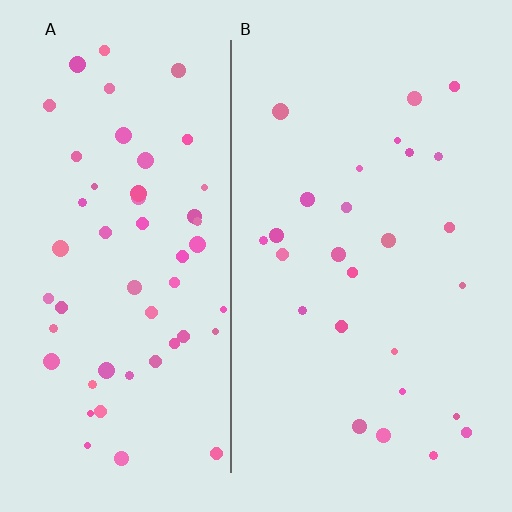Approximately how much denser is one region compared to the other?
Approximately 2.0× — region A over region B.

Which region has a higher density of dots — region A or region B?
A (the left).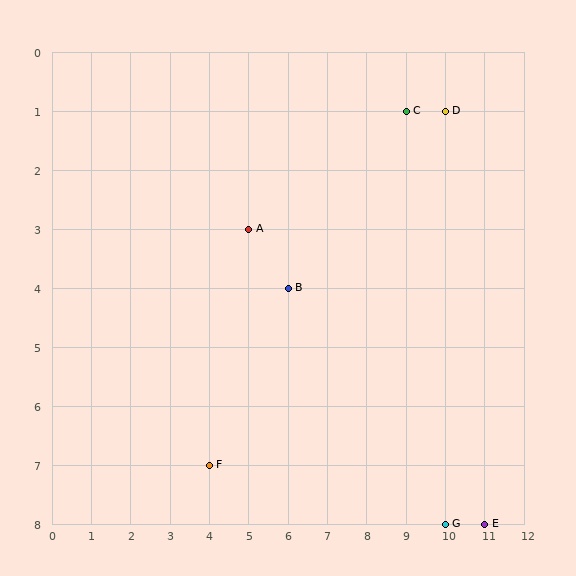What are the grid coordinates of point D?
Point D is at grid coordinates (10, 1).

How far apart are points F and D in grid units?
Points F and D are 6 columns and 6 rows apart (about 8.5 grid units diagonally).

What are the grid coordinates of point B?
Point B is at grid coordinates (6, 4).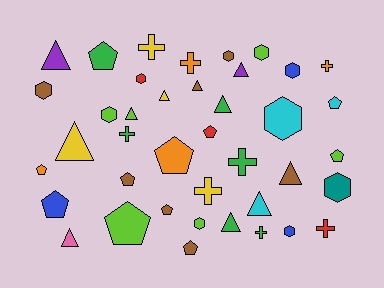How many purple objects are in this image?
There are 2 purple objects.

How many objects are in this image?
There are 40 objects.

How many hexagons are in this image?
There are 10 hexagons.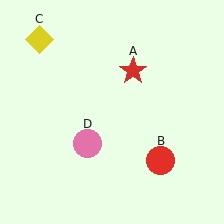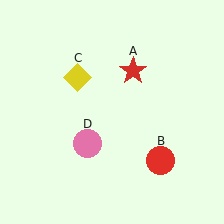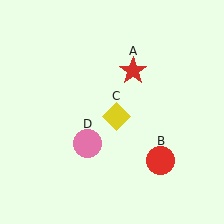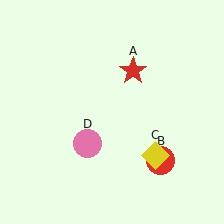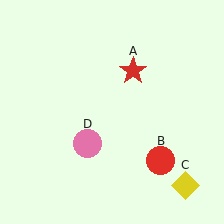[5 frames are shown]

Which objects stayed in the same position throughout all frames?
Red star (object A) and red circle (object B) and pink circle (object D) remained stationary.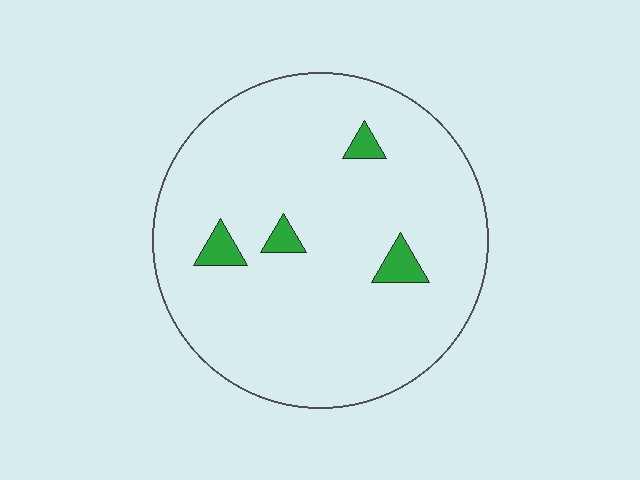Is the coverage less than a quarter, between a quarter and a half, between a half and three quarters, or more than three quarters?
Less than a quarter.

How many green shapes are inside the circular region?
4.